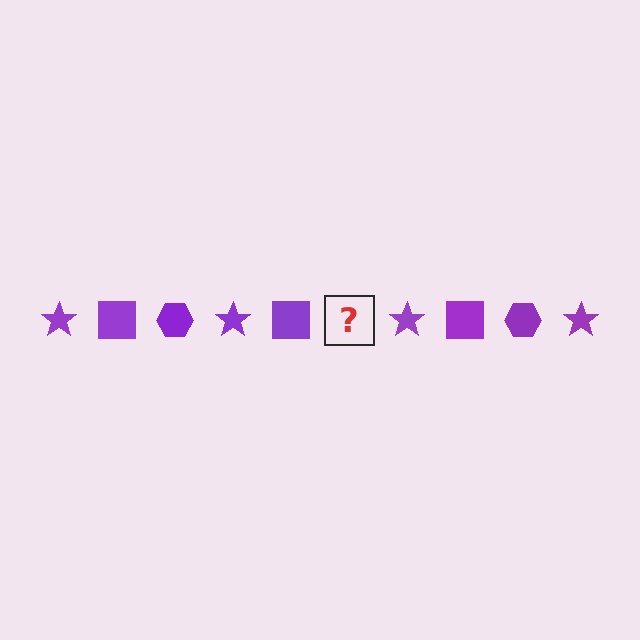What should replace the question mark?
The question mark should be replaced with a purple hexagon.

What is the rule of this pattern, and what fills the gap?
The rule is that the pattern cycles through star, square, hexagon shapes in purple. The gap should be filled with a purple hexagon.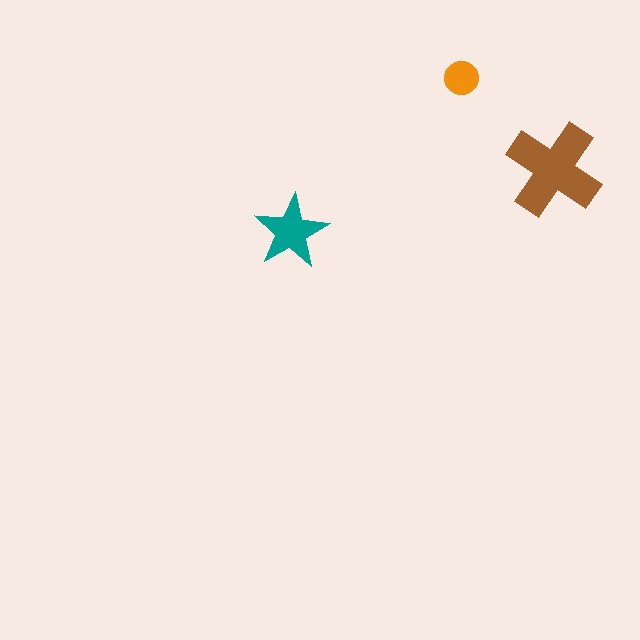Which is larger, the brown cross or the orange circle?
The brown cross.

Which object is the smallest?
The orange circle.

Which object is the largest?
The brown cross.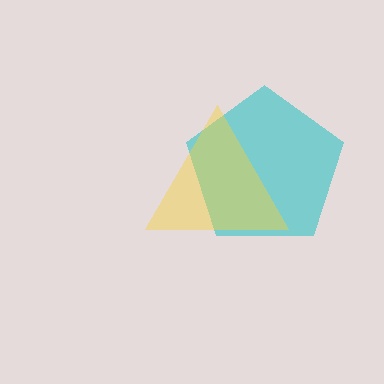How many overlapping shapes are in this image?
There are 2 overlapping shapes in the image.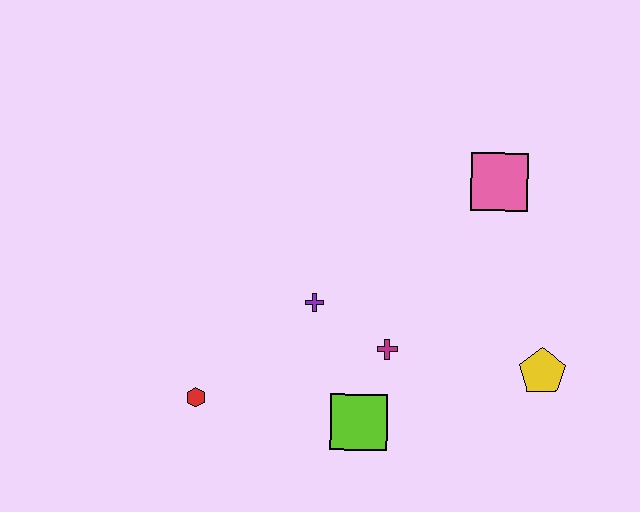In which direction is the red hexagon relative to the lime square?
The red hexagon is to the left of the lime square.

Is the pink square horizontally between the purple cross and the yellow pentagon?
Yes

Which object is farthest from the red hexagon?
The pink square is farthest from the red hexagon.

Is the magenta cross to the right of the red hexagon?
Yes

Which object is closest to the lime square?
The magenta cross is closest to the lime square.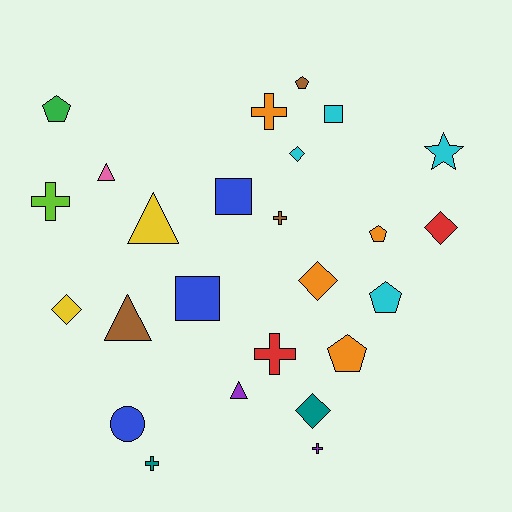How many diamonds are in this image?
There are 5 diamonds.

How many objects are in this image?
There are 25 objects.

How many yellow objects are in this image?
There are 2 yellow objects.